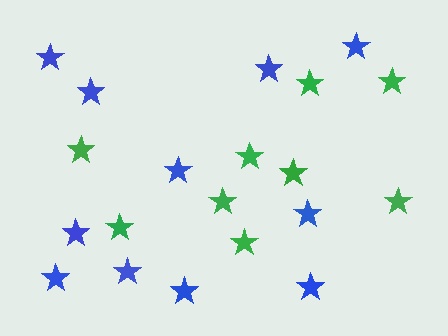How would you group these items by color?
There are 2 groups: one group of blue stars (11) and one group of green stars (9).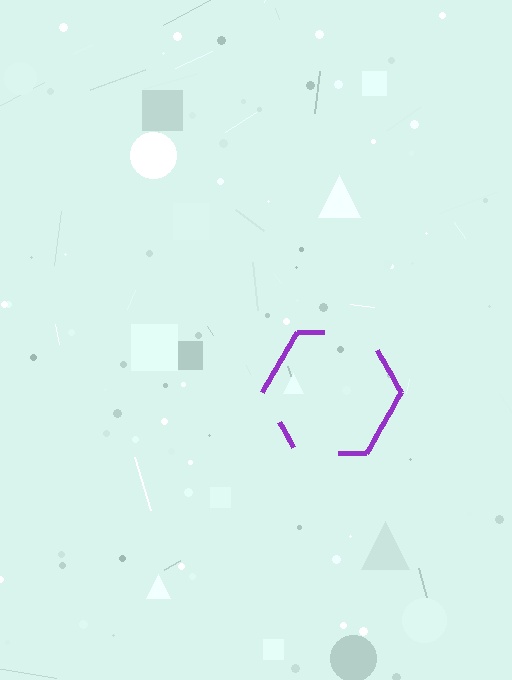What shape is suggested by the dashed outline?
The dashed outline suggests a hexagon.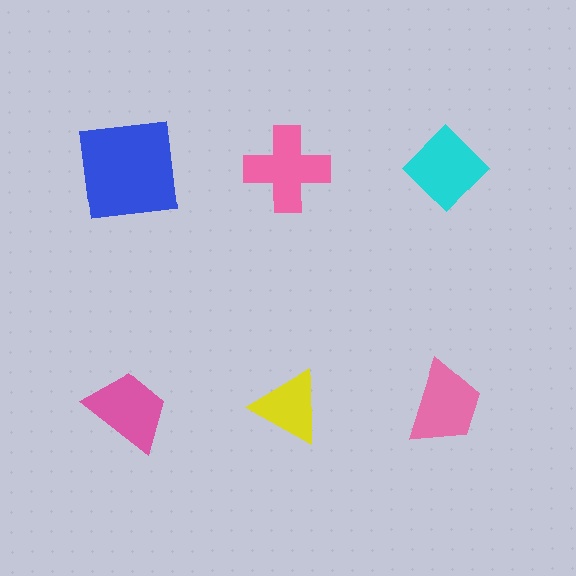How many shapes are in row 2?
3 shapes.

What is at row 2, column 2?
A yellow triangle.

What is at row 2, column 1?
A pink trapezoid.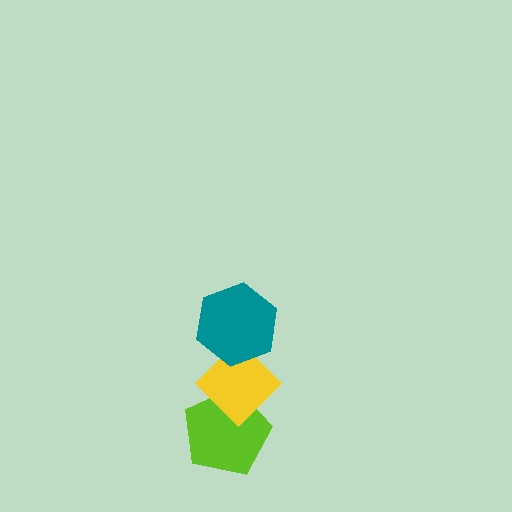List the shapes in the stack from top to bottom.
From top to bottom: the teal hexagon, the yellow diamond, the lime pentagon.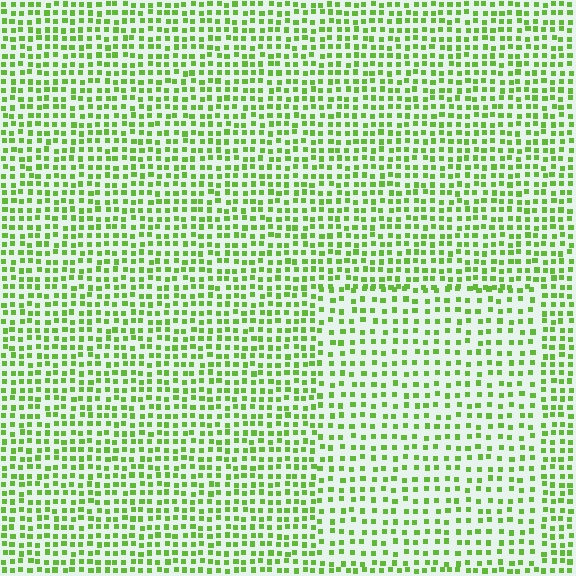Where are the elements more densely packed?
The elements are more densely packed outside the rectangle boundary.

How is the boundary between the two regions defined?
The boundary is defined by a change in element density (approximately 1.5x ratio). All elements are the same color, size, and shape.